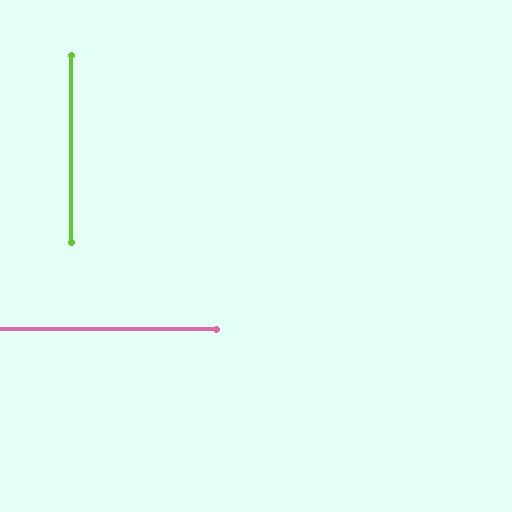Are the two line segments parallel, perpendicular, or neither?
Perpendicular — they meet at approximately 90°.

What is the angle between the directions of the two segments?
Approximately 90 degrees.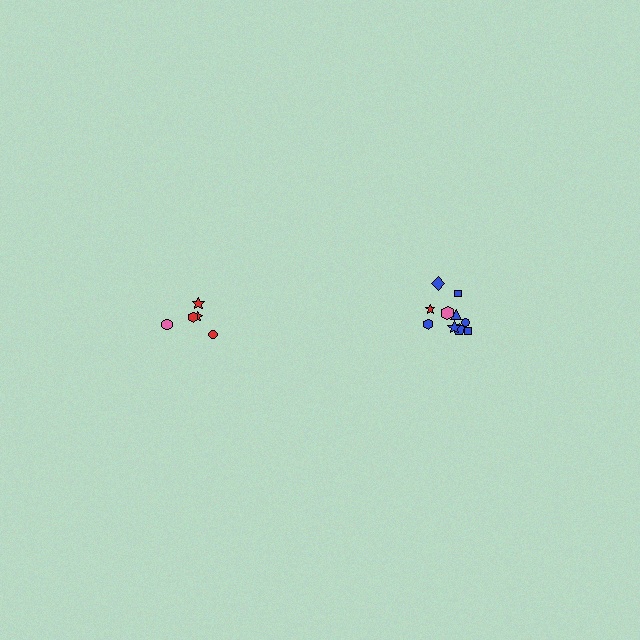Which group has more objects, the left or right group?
The right group.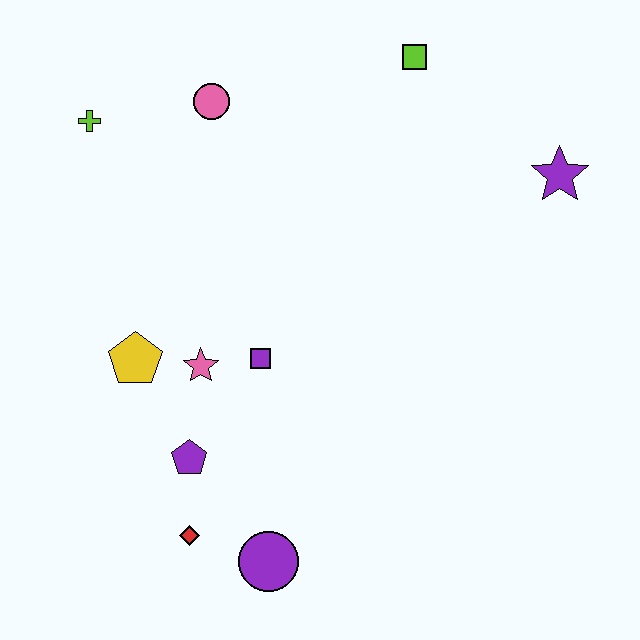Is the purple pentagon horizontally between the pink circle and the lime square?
No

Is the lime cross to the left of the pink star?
Yes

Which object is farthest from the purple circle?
The lime square is farthest from the purple circle.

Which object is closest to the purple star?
The lime square is closest to the purple star.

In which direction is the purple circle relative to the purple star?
The purple circle is below the purple star.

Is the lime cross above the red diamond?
Yes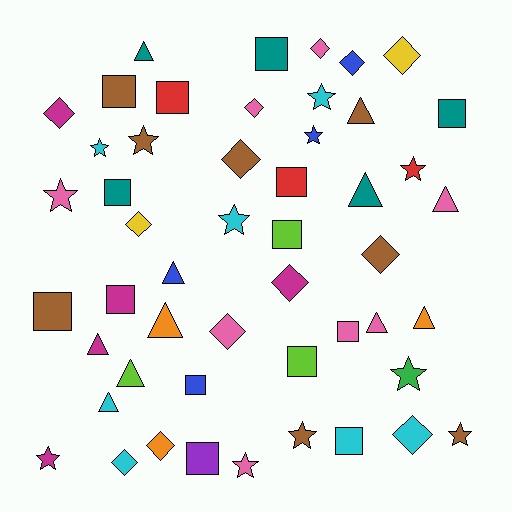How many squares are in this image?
There are 14 squares.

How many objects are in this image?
There are 50 objects.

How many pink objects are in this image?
There are 8 pink objects.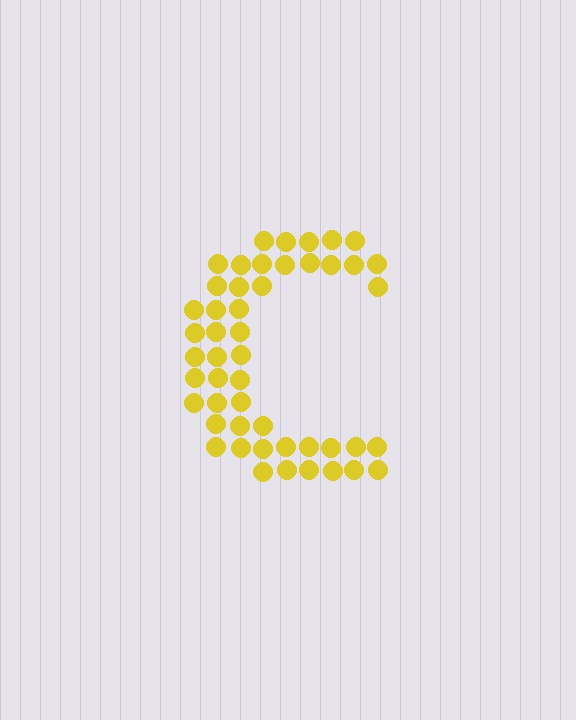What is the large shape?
The large shape is the letter C.